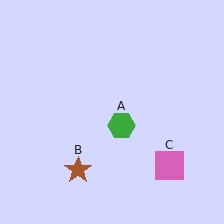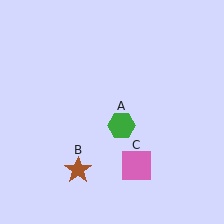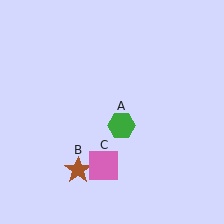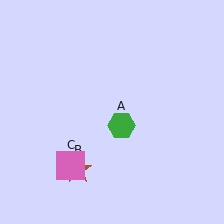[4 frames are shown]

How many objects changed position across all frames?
1 object changed position: pink square (object C).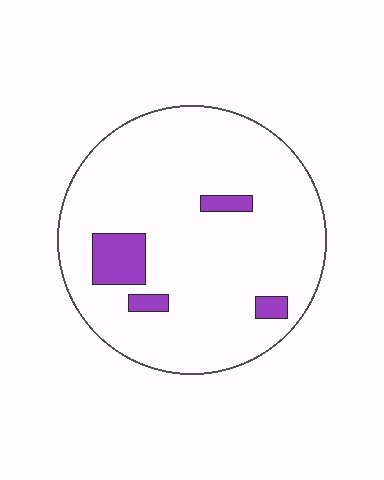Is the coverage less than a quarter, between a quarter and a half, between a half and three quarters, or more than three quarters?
Less than a quarter.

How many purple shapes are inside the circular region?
4.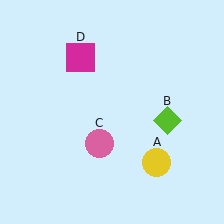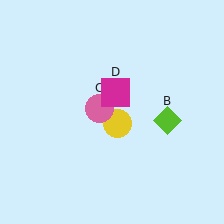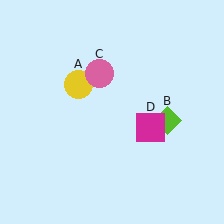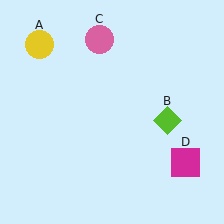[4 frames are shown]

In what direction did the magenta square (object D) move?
The magenta square (object D) moved down and to the right.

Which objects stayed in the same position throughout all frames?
Lime diamond (object B) remained stationary.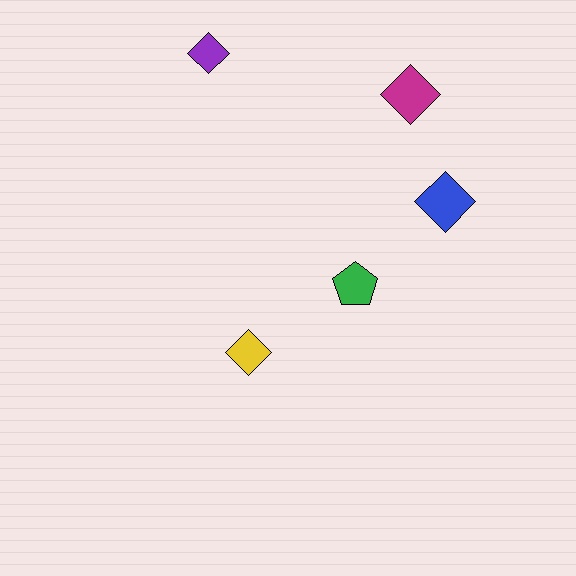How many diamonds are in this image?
There are 4 diamonds.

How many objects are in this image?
There are 5 objects.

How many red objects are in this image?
There are no red objects.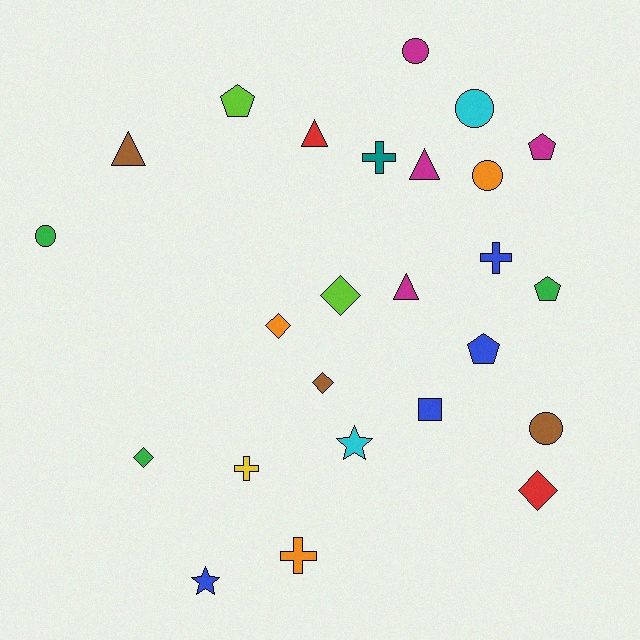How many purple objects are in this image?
There are no purple objects.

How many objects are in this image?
There are 25 objects.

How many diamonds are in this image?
There are 5 diamonds.